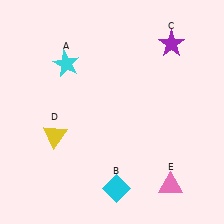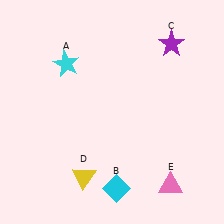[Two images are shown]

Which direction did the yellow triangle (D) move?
The yellow triangle (D) moved down.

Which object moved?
The yellow triangle (D) moved down.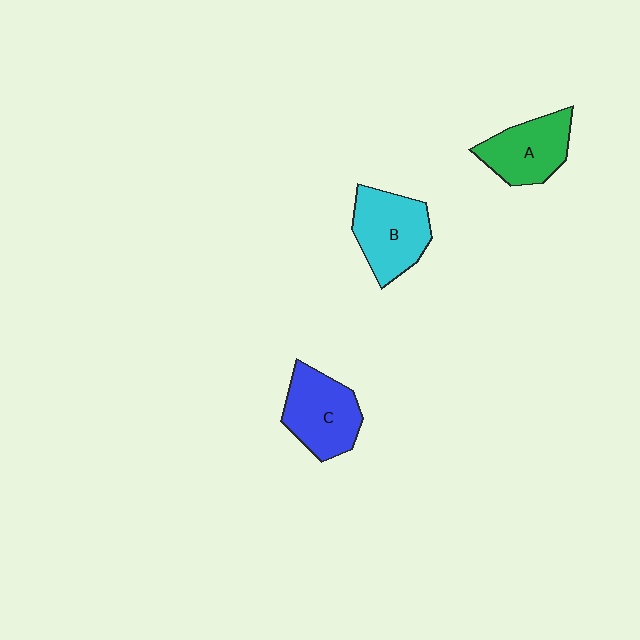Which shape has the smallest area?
Shape A (green).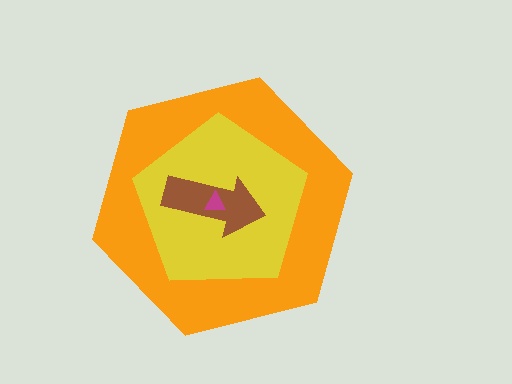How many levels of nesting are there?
4.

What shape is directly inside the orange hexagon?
The yellow pentagon.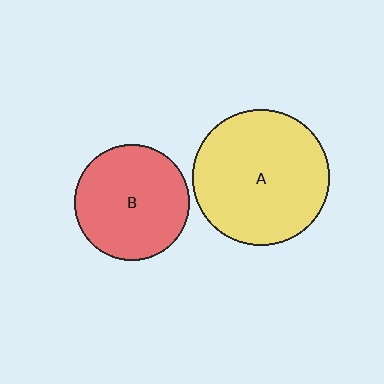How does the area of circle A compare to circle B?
Approximately 1.4 times.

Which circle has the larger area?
Circle A (yellow).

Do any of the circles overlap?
No, none of the circles overlap.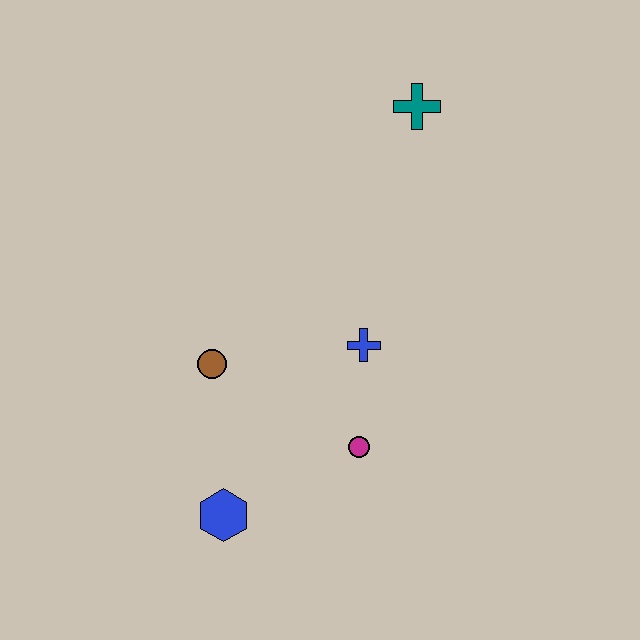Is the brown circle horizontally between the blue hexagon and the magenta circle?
No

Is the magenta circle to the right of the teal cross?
No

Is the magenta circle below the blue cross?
Yes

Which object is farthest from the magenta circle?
The teal cross is farthest from the magenta circle.